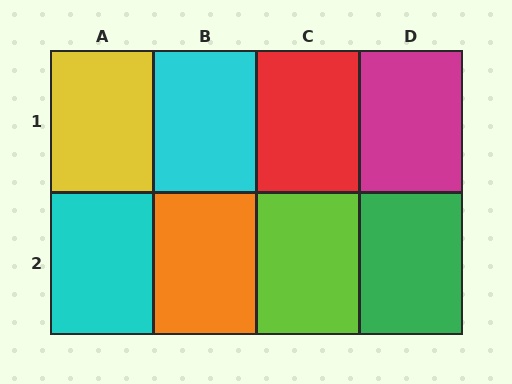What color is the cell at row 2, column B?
Orange.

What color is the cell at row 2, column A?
Cyan.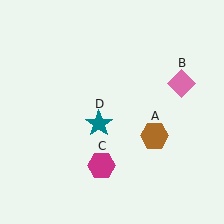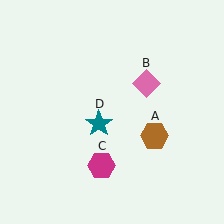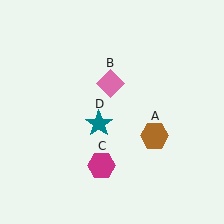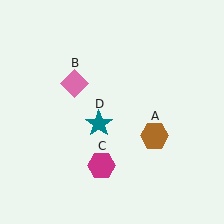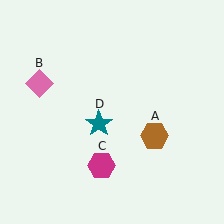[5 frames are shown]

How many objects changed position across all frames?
1 object changed position: pink diamond (object B).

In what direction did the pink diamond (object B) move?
The pink diamond (object B) moved left.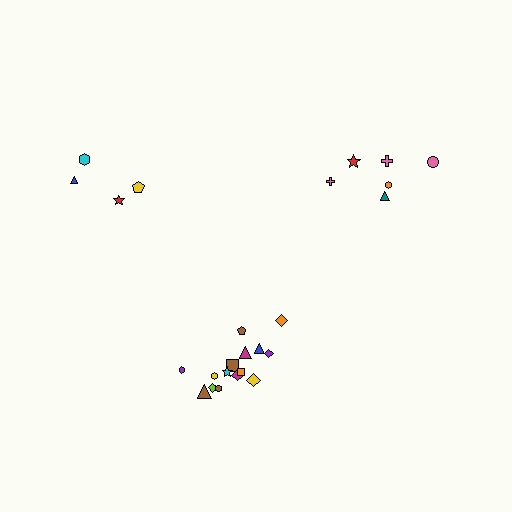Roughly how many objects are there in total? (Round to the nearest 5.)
Roughly 25 objects in total.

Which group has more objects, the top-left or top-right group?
The top-right group.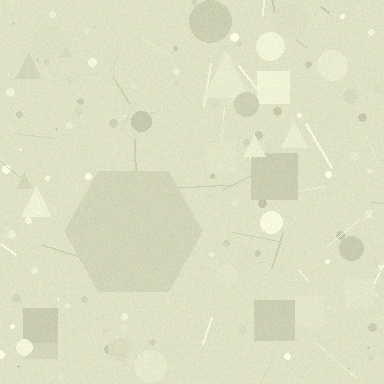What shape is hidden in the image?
A hexagon is hidden in the image.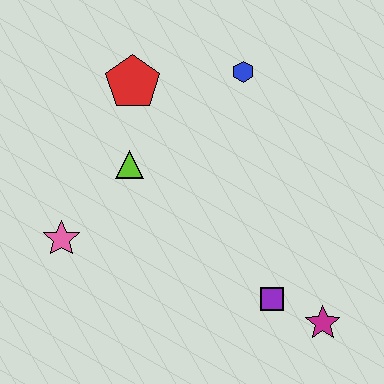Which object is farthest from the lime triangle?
The magenta star is farthest from the lime triangle.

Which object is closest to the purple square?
The magenta star is closest to the purple square.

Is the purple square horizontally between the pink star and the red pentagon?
No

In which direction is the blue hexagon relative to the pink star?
The blue hexagon is to the right of the pink star.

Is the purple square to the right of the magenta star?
No